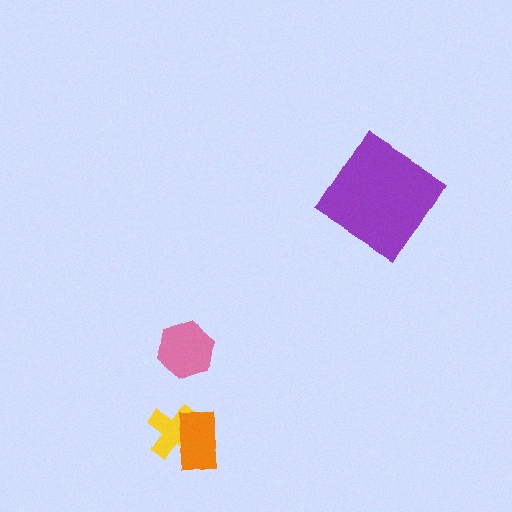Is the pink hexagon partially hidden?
No, no other shape covers it.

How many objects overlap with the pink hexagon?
0 objects overlap with the pink hexagon.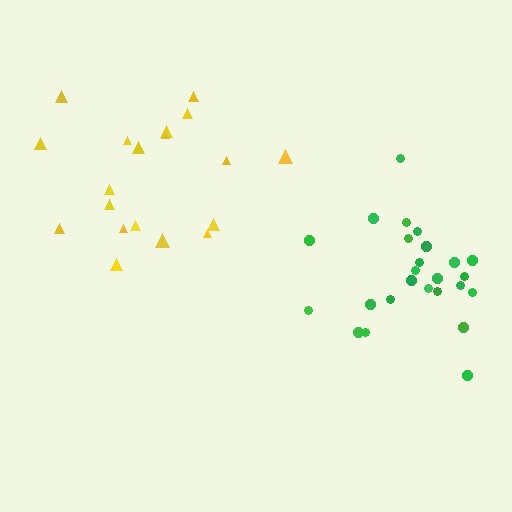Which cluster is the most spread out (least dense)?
Yellow.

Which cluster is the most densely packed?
Green.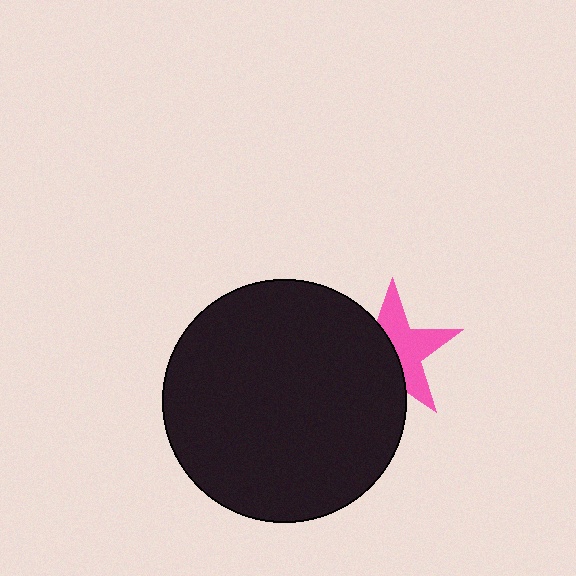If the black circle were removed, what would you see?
You would see the complete pink star.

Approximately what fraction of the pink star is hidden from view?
Roughly 48% of the pink star is hidden behind the black circle.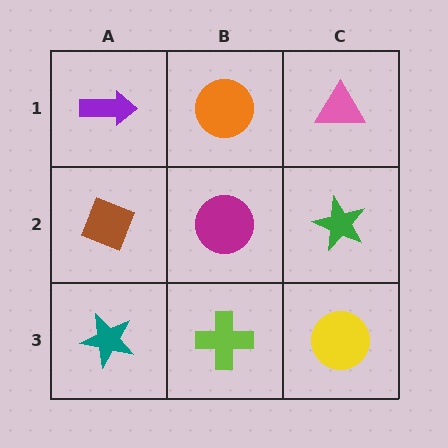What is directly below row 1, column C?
A green star.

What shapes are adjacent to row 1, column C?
A green star (row 2, column C), an orange circle (row 1, column B).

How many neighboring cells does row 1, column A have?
2.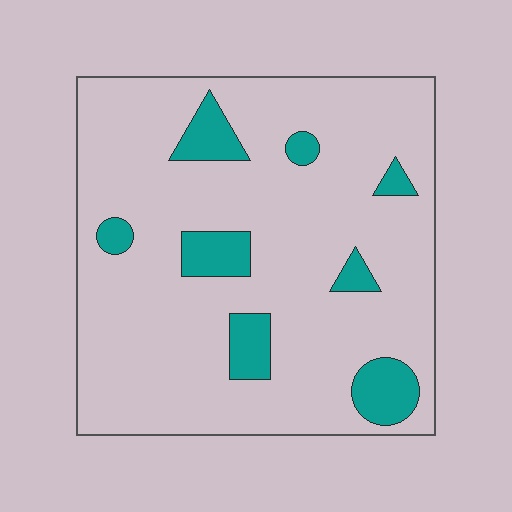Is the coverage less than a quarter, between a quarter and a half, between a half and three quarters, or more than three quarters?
Less than a quarter.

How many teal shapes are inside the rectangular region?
8.